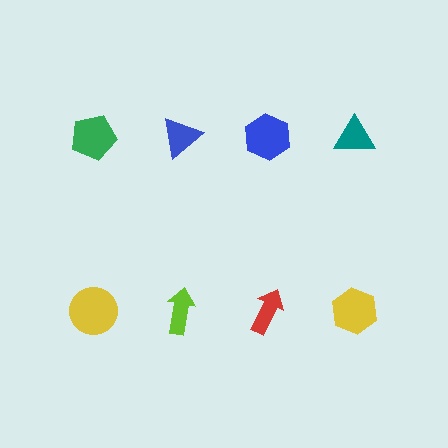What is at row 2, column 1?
A yellow circle.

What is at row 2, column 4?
A yellow hexagon.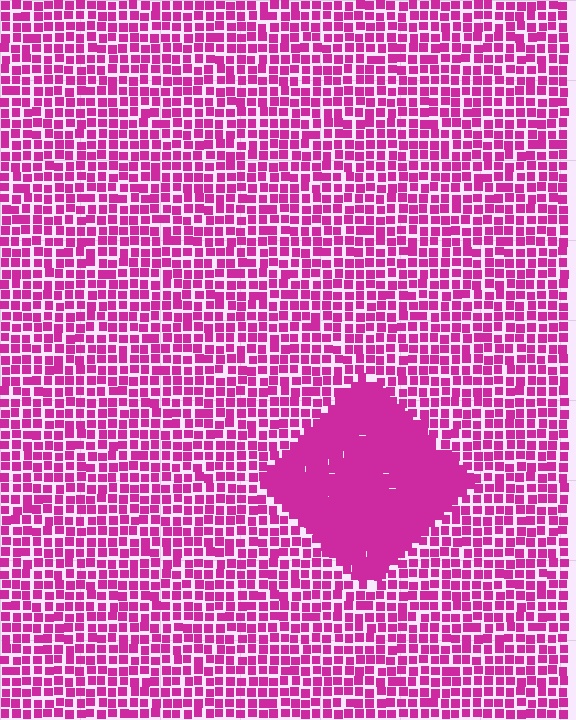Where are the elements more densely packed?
The elements are more densely packed inside the diamond boundary.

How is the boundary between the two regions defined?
The boundary is defined by a change in element density (approximately 2.0x ratio). All elements are the same color, size, and shape.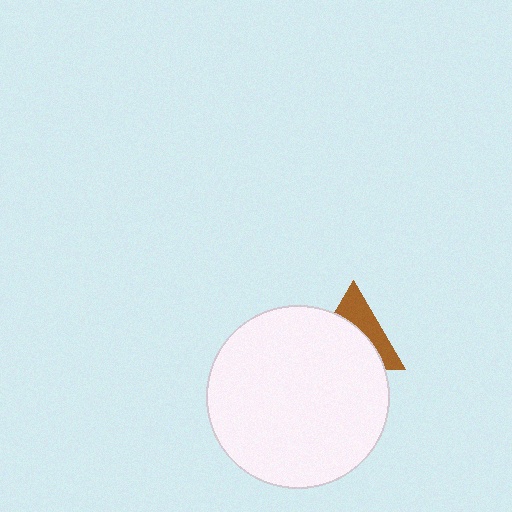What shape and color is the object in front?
The object in front is a white circle.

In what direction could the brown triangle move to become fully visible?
The brown triangle could move up. That would shift it out from behind the white circle entirely.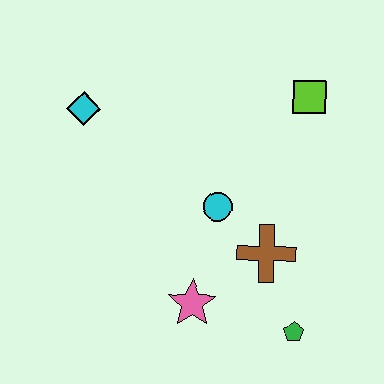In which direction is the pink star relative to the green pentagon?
The pink star is to the left of the green pentagon.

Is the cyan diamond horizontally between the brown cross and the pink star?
No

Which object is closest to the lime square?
The cyan circle is closest to the lime square.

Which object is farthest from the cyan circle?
The cyan diamond is farthest from the cyan circle.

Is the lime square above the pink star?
Yes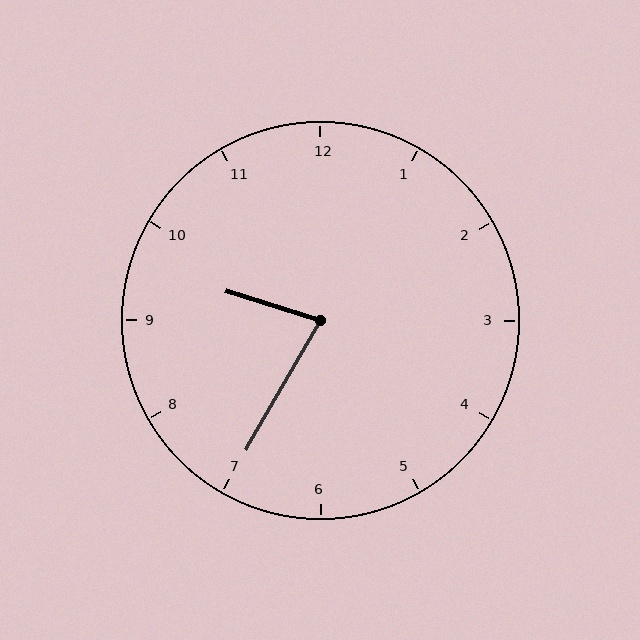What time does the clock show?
9:35.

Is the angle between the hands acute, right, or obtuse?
It is acute.